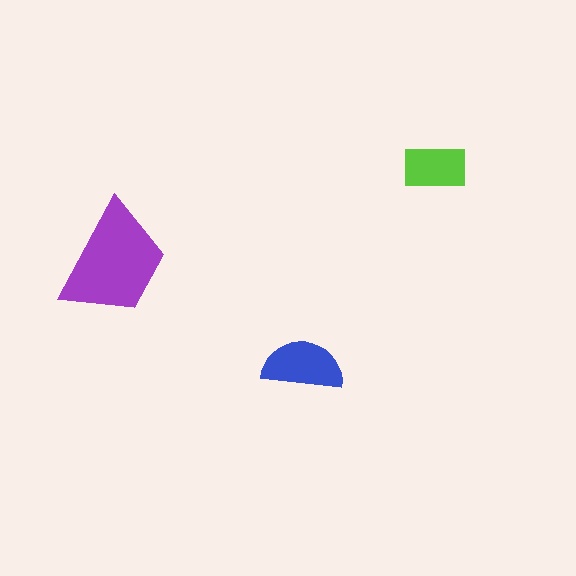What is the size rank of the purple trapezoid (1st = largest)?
1st.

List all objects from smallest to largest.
The lime rectangle, the blue semicircle, the purple trapezoid.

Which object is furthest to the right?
The lime rectangle is rightmost.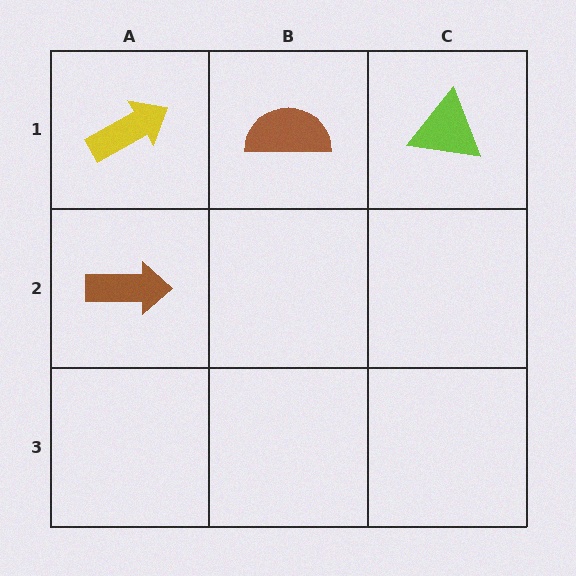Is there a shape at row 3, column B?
No, that cell is empty.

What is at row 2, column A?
A brown arrow.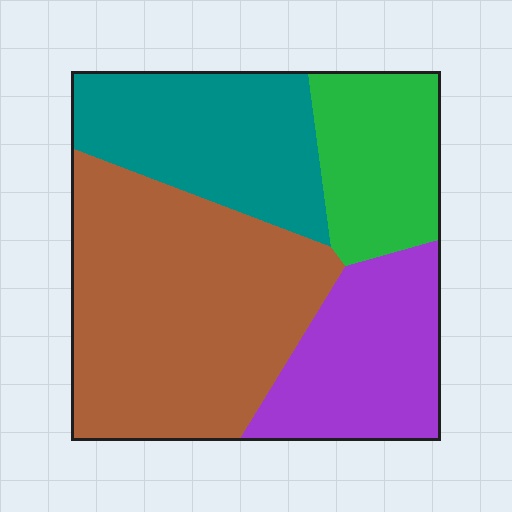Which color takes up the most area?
Brown, at roughly 40%.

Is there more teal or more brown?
Brown.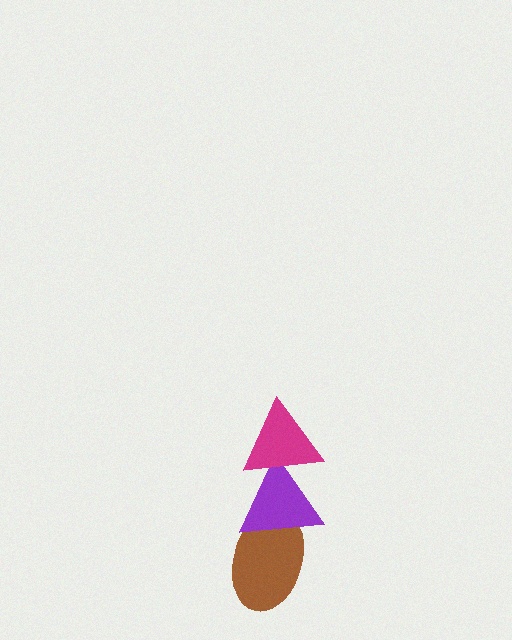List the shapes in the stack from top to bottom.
From top to bottom: the magenta triangle, the purple triangle, the brown ellipse.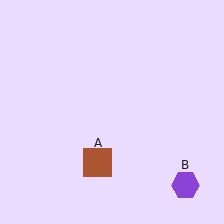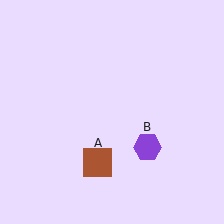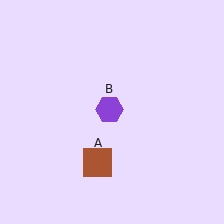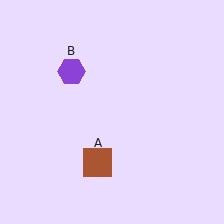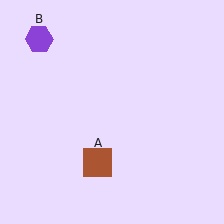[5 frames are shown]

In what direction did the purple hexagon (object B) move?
The purple hexagon (object B) moved up and to the left.